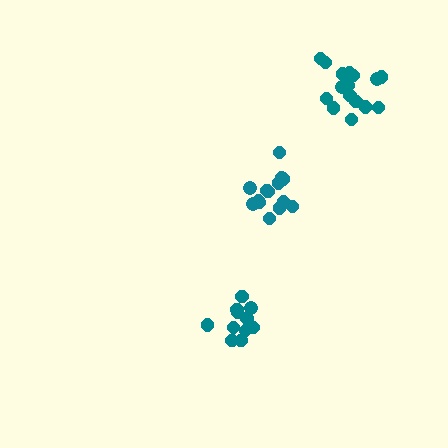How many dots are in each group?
Group 1: 11 dots, Group 2: 14 dots, Group 3: 16 dots (41 total).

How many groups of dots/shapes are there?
There are 3 groups.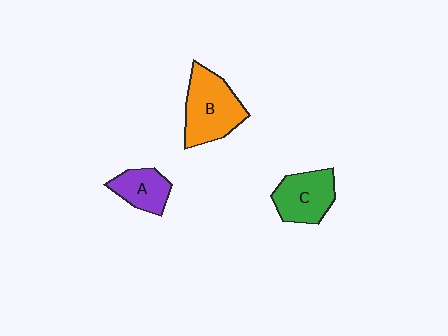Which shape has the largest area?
Shape B (orange).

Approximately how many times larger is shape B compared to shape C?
Approximately 1.3 times.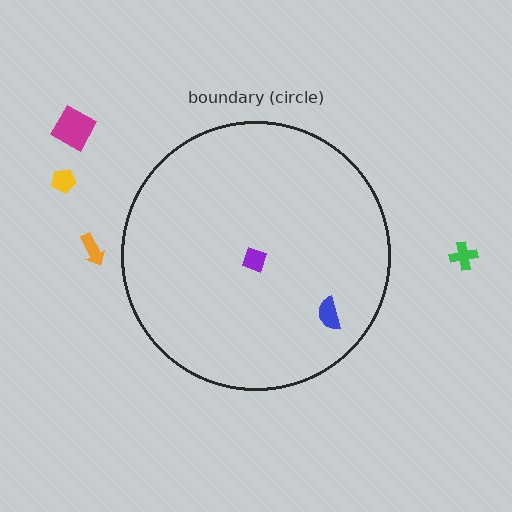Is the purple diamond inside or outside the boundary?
Inside.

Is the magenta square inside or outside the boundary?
Outside.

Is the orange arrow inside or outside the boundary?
Outside.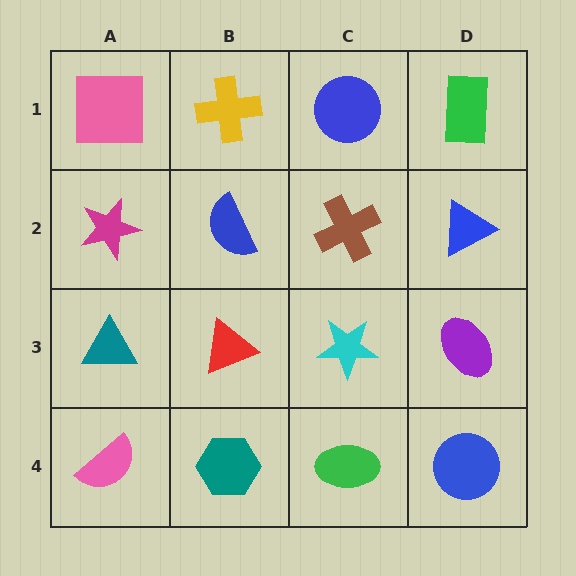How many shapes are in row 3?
4 shapes.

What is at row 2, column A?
A magenta star.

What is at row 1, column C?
A blue circle.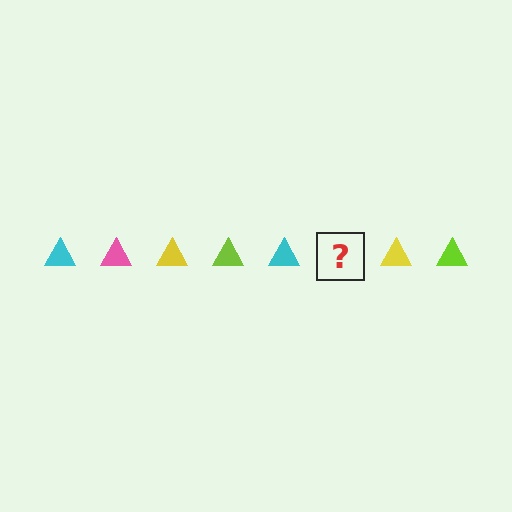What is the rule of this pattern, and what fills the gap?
The rule is that the pattern cycles through cyan, pink, yellow, lime triangles. The gap should be filled with a pink triangle.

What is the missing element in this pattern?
The missing element is a pink triangle.